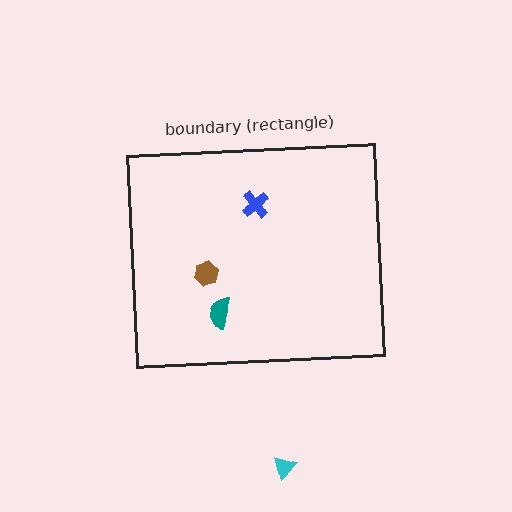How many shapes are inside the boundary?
3 inside, 1 outside.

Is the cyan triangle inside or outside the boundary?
Outside.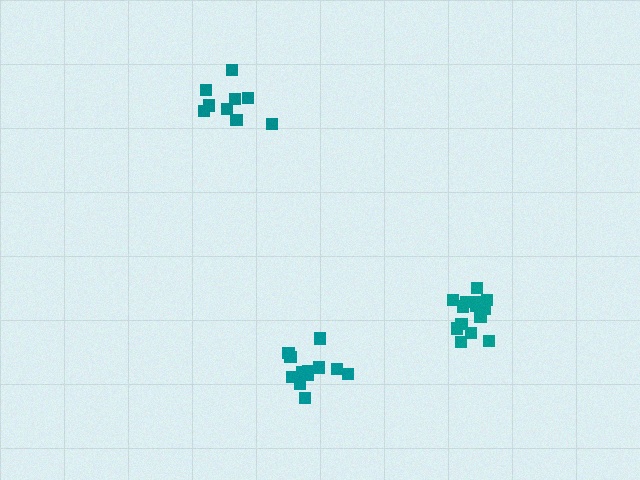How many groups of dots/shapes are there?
There are 3 groups.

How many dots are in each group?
Group 1: 12 dots, Group 2: 14 dots, Group 3: 9 dots (35 total).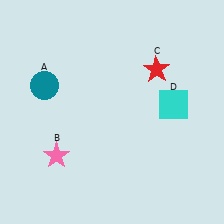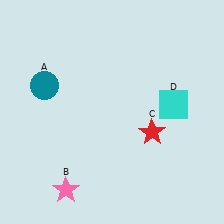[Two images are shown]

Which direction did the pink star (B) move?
The pink star (B) moved down.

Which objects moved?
The objects that moved are: the pink star (B), the red star (C).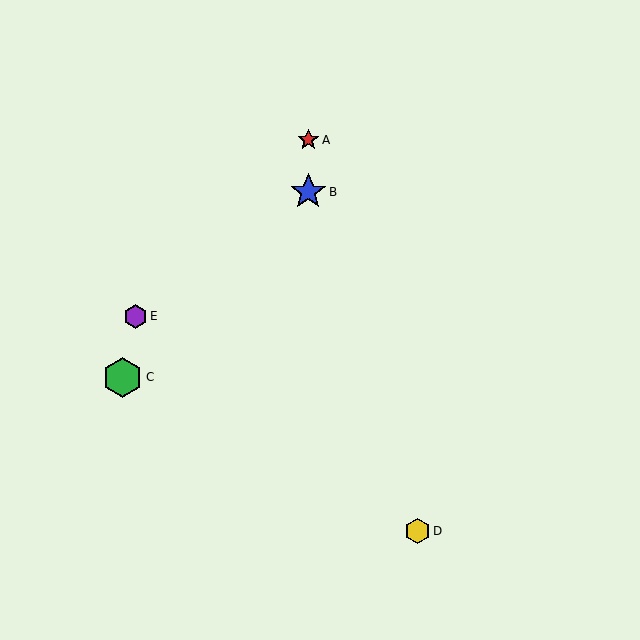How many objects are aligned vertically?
2 objects (A, B) are aligned vertically.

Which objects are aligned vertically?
Objects A, B are aligned vertically.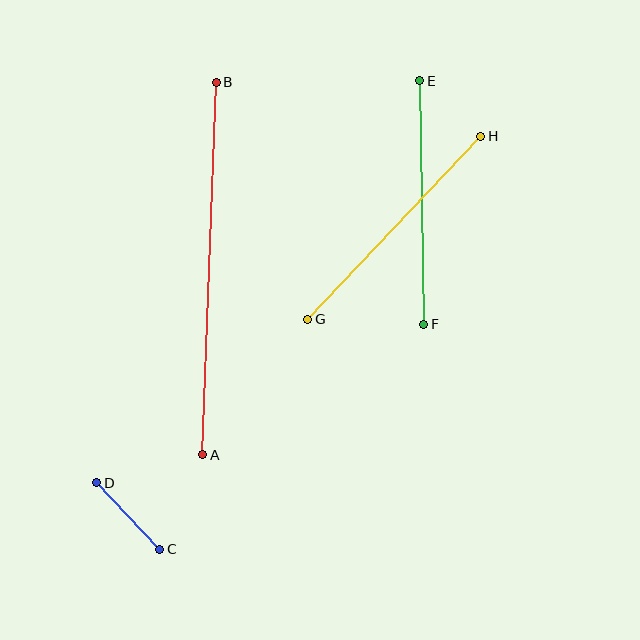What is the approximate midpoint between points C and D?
The midpoint is at approximately (128, 516) pixels.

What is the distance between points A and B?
The distance is approximately 373 pixels.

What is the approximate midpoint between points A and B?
The midpoint is at approximately (209, 269) pixels.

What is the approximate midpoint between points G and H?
The midpoint is at approximately (394, 228) pixels.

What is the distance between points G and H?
The distance is approximately 252 pixels.